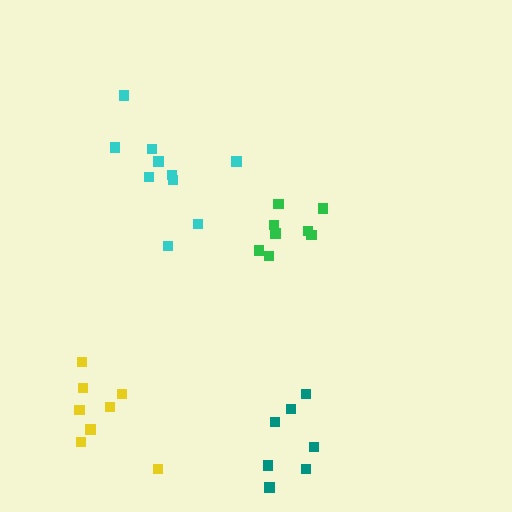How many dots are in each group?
Group 1: 7 dots, Group 2: 8 dots, Group 3: 10 dots, Group 4: 8 dots (33 total).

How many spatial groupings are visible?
There are 4 spatial groupings.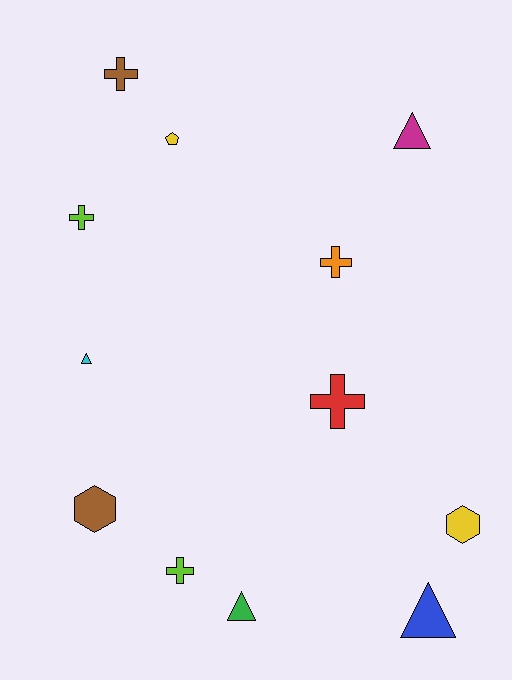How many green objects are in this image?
There is 1 green object.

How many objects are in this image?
There are 12 objects.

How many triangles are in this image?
There are 4 triangles.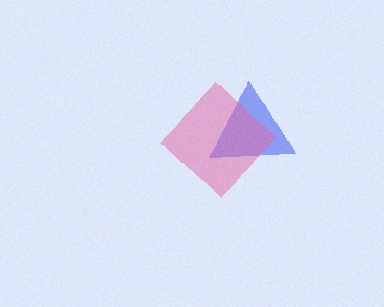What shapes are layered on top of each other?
The layered shapes are: a blue triangle, a pink diamond.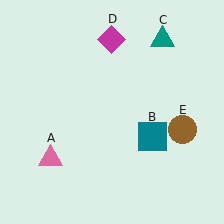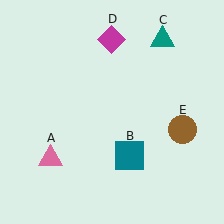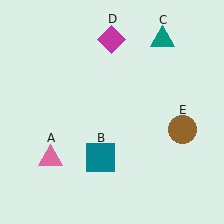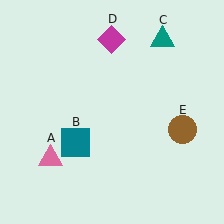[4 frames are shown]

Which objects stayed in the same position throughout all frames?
Pink triangle (object A) and teal triangle (object C) and magenta diamond (object D) and brown circle (object E) remained stationary.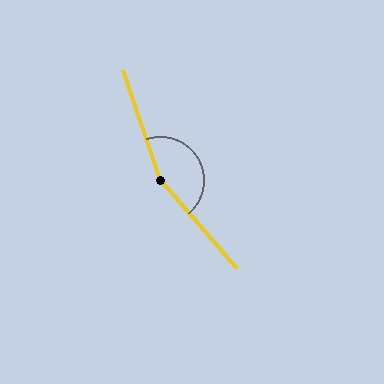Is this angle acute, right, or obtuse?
It is obtuse.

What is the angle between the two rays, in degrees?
Approximately 158 degrees.